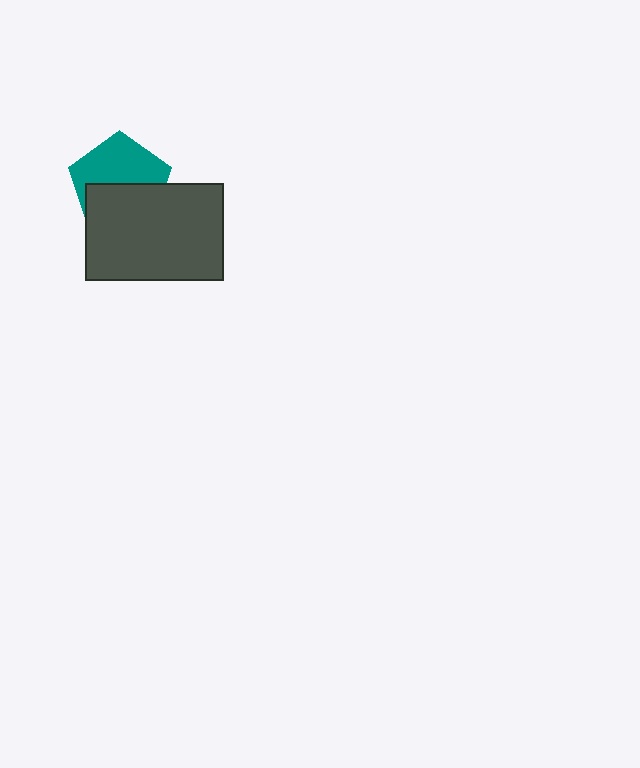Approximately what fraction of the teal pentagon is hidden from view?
Roughly 46% of the teal pentagon is hidden behind the dark gray rectangle.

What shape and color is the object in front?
The object in front is a dark gray rectangle.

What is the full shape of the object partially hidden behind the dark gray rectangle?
The partially hidden object is a teal pentagon.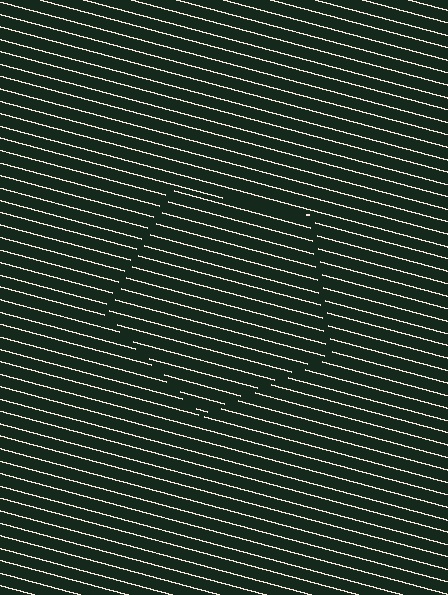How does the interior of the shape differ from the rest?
The interior of the shape contains the same grating, shifted by half a period — the contour is defined by the phase discontinuity where line-ends from the inner and outer gratings abut.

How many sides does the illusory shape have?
5 sides — the line-ends trace a pentagon.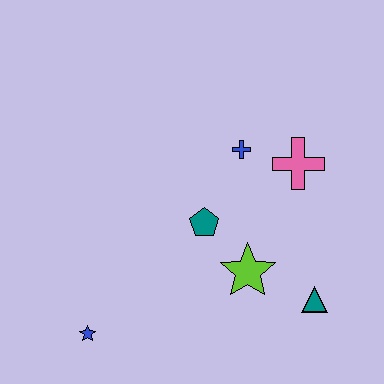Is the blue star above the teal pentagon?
No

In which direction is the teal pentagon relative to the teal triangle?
The teal pentagon is to the left of the teal triangle.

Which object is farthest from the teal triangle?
The blue star is farthest from the teal triangle.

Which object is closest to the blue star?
The teal pentagon is closest to the blue star.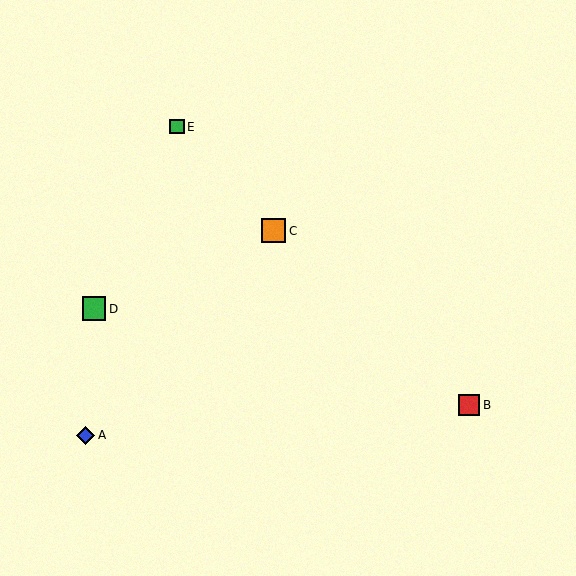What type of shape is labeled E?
Shape E is a green square.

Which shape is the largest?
The orange square (labeled C) is the largest.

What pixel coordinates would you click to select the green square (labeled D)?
Click at (94, 309) to select the green square D.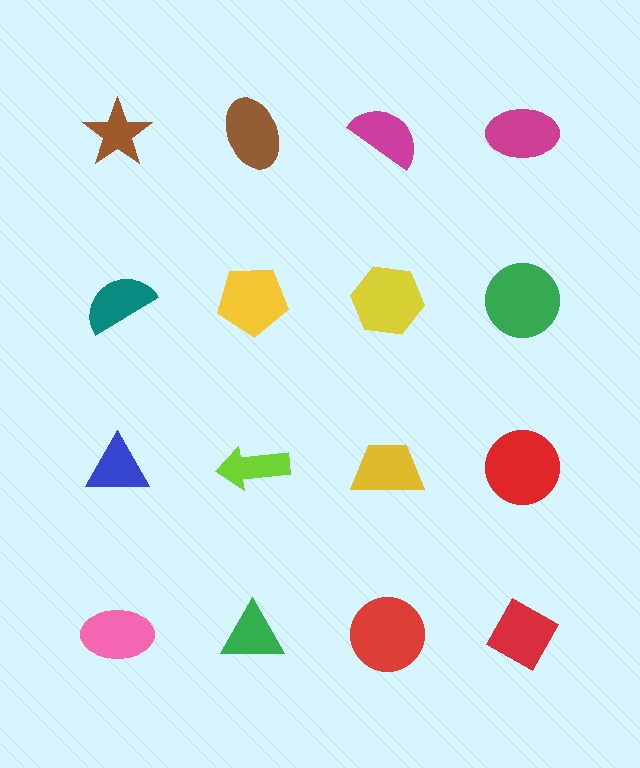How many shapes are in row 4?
4 shapes.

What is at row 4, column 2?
A green triangle.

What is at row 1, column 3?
A magenta semicircle.